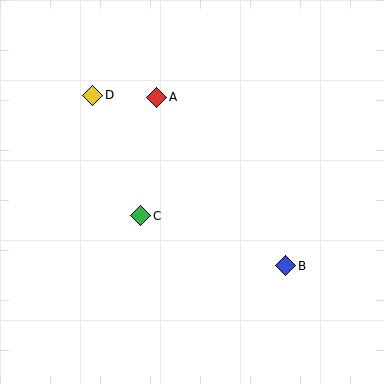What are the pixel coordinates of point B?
Point B is at (286, 266).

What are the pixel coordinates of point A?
Point A is at (157, 97).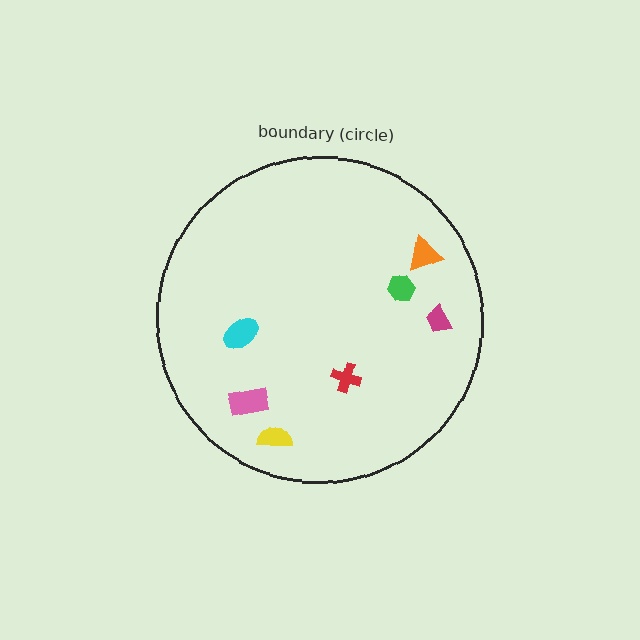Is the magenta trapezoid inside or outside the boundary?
Inside.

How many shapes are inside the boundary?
7 inside, 0 outside.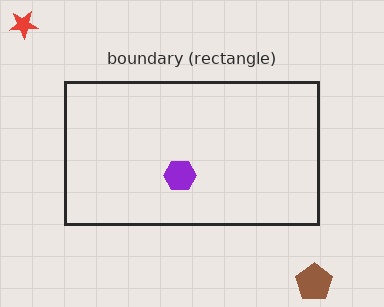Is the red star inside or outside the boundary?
Outside.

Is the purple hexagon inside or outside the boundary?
Inside.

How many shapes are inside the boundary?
1 inside, 2 outside.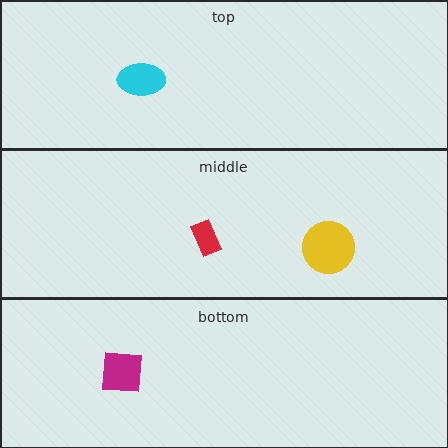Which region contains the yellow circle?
The middle region.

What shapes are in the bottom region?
The magenta square.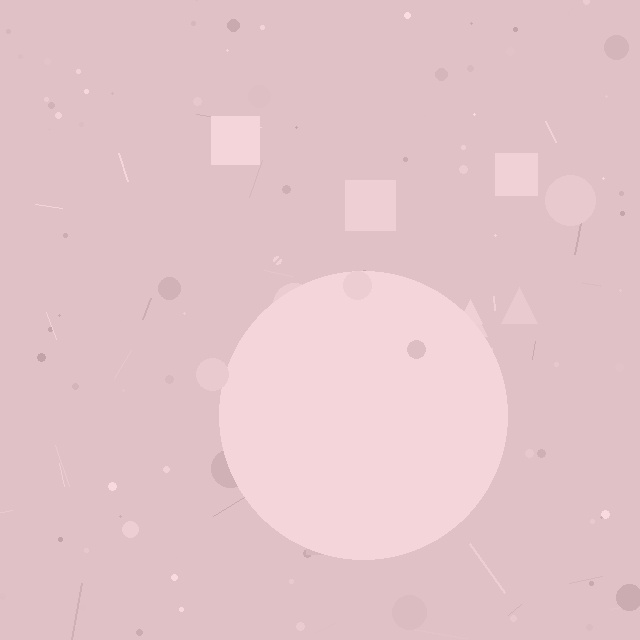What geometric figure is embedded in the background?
A circle is embedded in the background.